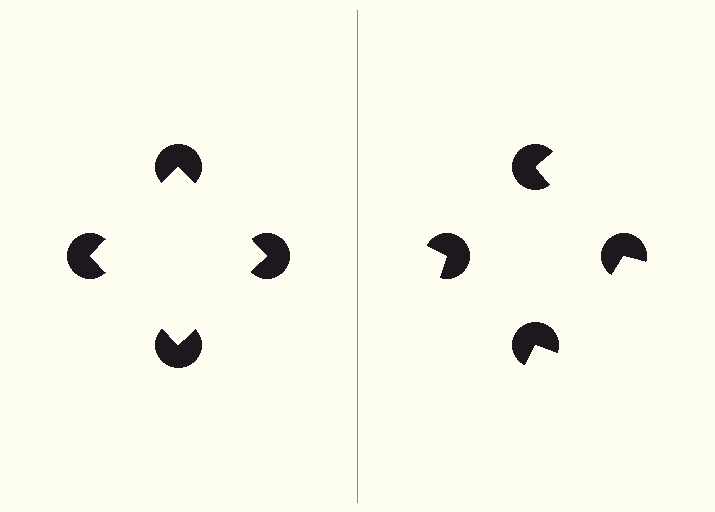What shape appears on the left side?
An illusory square.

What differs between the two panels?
The pac-man discs are positioned identically on both sides; only the wedge orientations differ. On the left they align to a square; on the right they are misaligned.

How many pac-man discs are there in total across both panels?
8 — 4 on each side.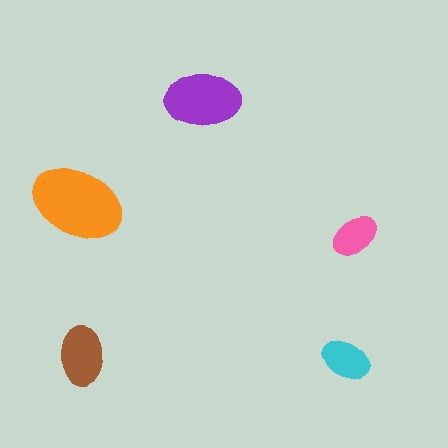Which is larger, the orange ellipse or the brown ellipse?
The orange one.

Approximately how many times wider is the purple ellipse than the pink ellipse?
About 1.5 times wider.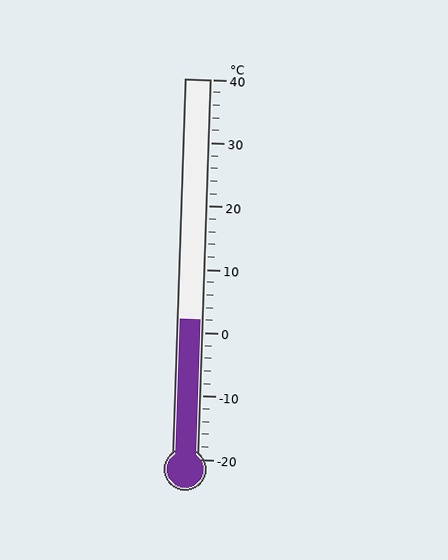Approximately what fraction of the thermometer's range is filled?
The thermometer is filled to approximately 35% of its range.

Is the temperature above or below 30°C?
The temperature is below 30°C.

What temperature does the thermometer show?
The thermometer shows approximately 2°C.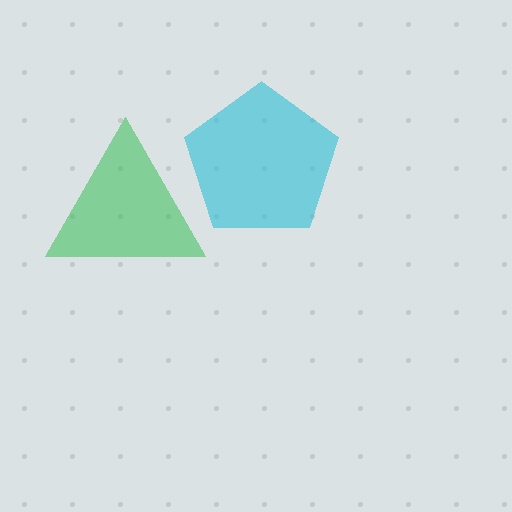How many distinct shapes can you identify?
There are 2 distinct shapes: a cyan pentagon, a green triangle.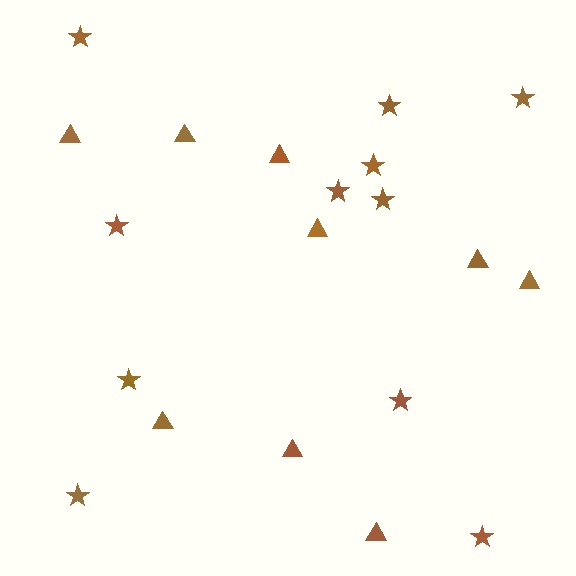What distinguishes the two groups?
There are 2 groups: one group of triangles (9) and one group of stars (11).